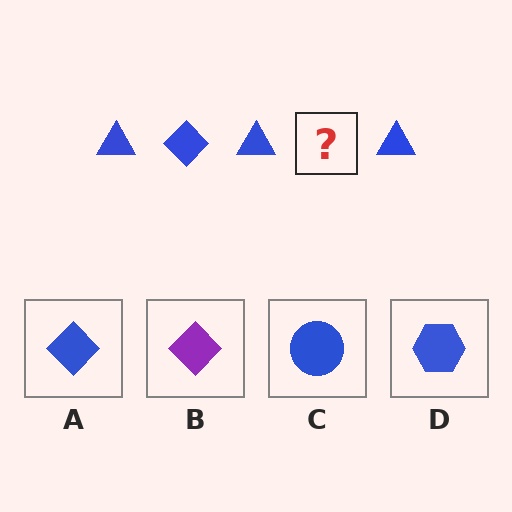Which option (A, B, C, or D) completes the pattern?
A.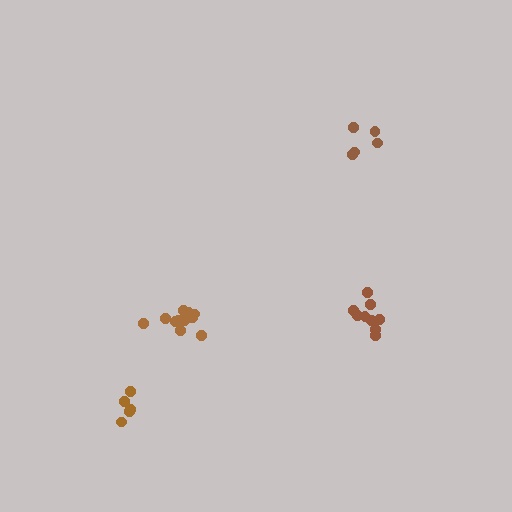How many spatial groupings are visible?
There are 4 spatial groupings.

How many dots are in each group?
Group 1: 11 dots, Group 2: 9 dots, Group 3: 5 dots, Group 4: 5 dots (30 total).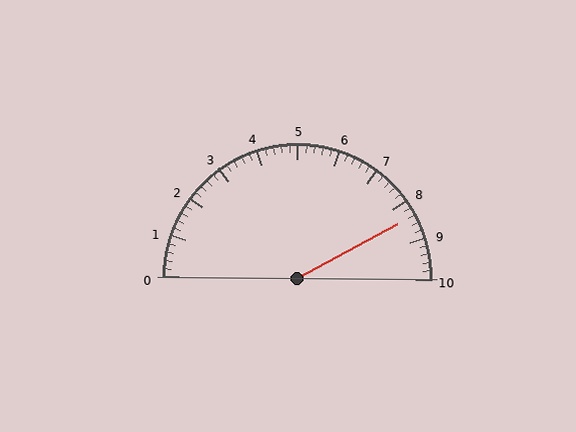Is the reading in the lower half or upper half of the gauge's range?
The reading is in the upper half of the range (0 to 10).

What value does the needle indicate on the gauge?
The needle indicates approximately 8.4.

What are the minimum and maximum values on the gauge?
The gauge ranges from 0 to 10.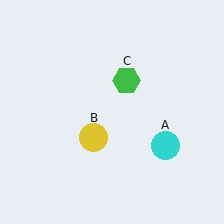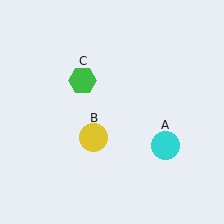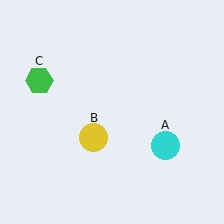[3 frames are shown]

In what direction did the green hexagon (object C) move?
The green hexagon (object C) moved left.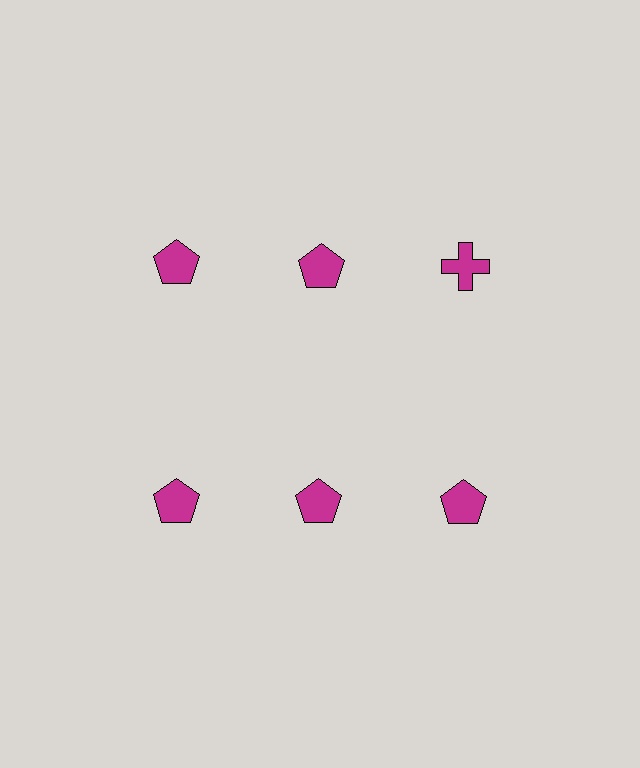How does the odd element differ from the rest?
It has a different shape: cross instead of pentagon.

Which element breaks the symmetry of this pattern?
The magenta cross in the top row, center column breaks the symmetry. All other shapes are magenta pentagons.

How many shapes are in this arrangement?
There are 6 shapes arranged in a grid pattern.